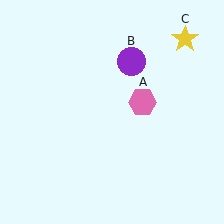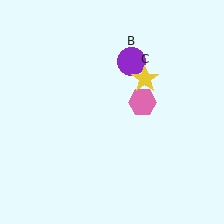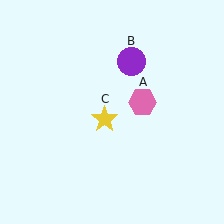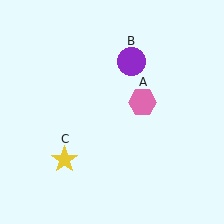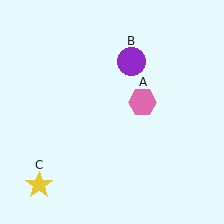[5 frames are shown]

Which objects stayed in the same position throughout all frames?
Pink hexagon (object A) and purple circle (object B) remained stationary.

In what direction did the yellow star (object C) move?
The yellow star (object C) moved down and to the left.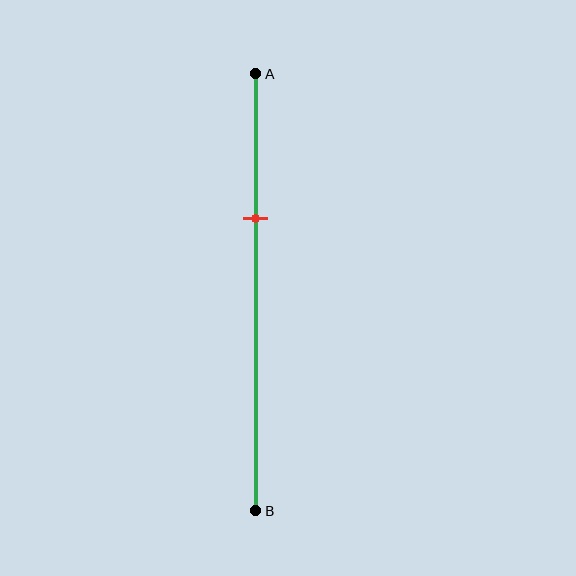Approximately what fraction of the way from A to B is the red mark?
The red mark is approximately 35% of the way from A to B.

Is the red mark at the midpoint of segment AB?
No, the mark is at about 35% from A, not at the 50% midpoint.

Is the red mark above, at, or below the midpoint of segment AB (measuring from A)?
The red mark is above the midpoint of segment AB.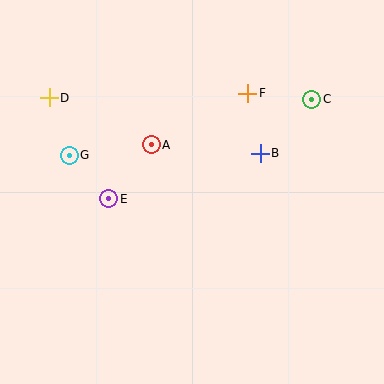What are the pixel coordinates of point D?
Point D is at (49, 98).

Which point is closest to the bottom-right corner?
Point B is closest to the bottom-right corner.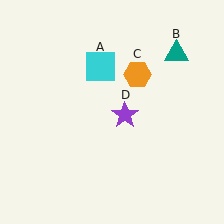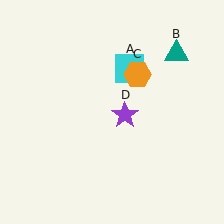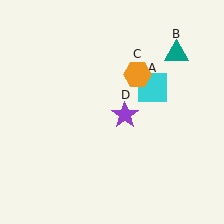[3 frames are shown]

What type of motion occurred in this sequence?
The cyan square (object A) rotated clockwise around the center of the scene.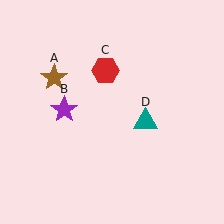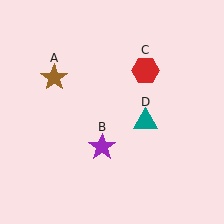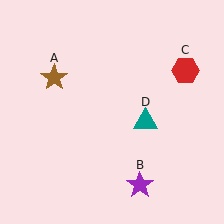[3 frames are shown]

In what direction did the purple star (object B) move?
The purple star (object B) moved down and to the right.